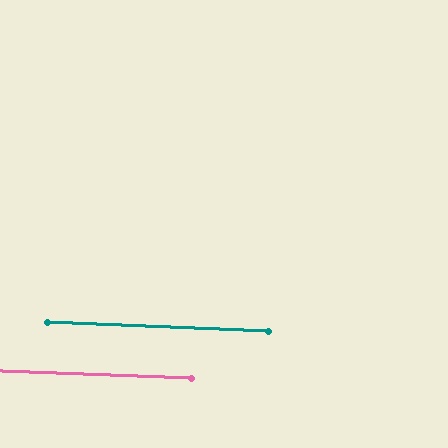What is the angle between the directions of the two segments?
Approximately 0 degrees.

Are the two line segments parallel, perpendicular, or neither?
Parallel — their directions differ by only 0.2°.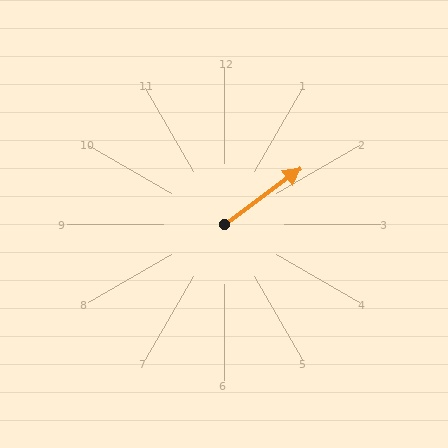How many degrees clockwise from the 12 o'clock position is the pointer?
Approximately 54 degrees.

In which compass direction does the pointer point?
Northeast.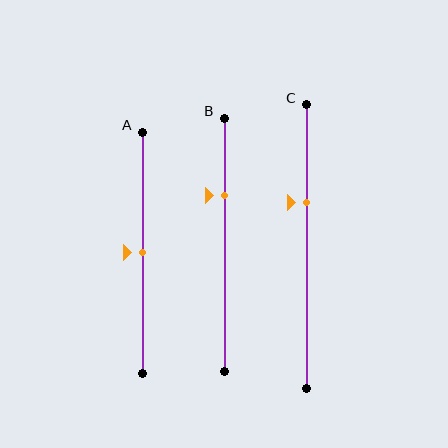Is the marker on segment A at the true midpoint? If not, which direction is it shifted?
Yes, the marker on segment A is at the true midpoint.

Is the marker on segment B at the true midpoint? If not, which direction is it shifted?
No, the marker on segment B is shifted upward by about 20% of the segment length.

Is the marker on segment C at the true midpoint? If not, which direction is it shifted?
No, the marker on segment C is shifted upward by about 16% of the segment length.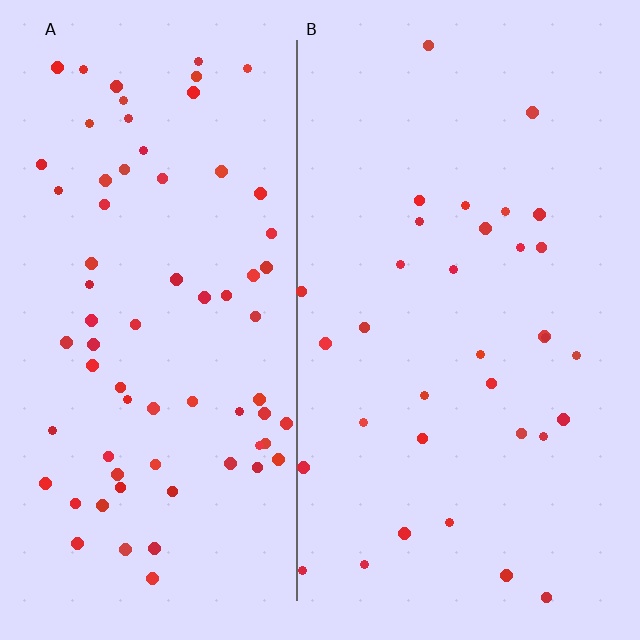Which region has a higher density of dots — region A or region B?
A (the left).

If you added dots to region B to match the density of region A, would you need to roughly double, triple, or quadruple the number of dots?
Approximately double.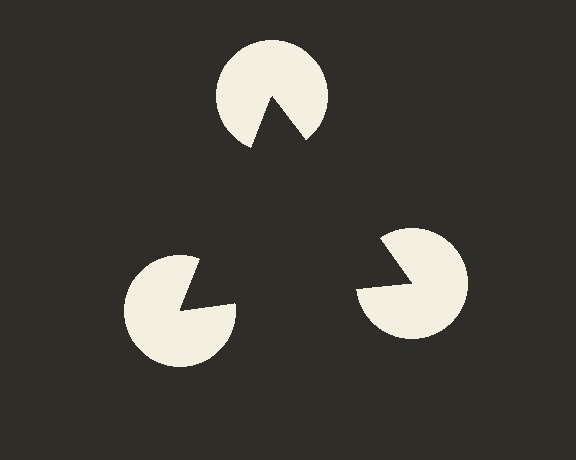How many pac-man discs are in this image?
There are 3 — one at each vertex of the illusory triangle.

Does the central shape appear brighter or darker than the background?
It typically appears slightly darker than the background, even though no actual brightness change is drawn.